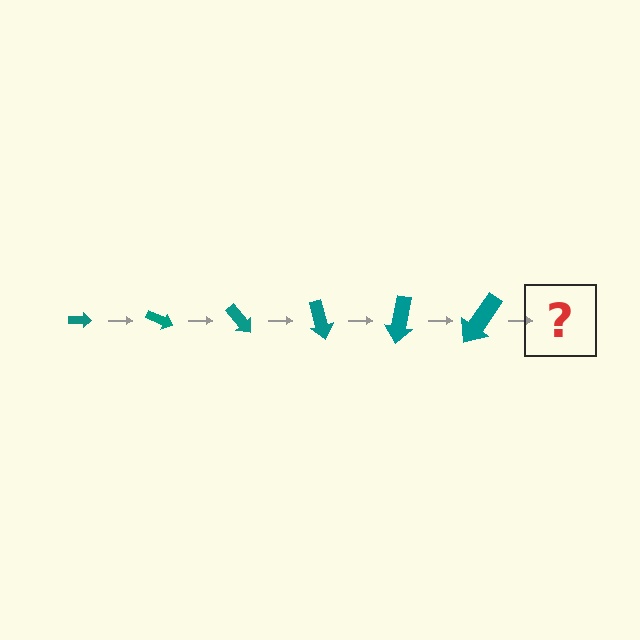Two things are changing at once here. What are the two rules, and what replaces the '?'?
The two rules are that the arrow grows larger each step and it rotates 25 degrees each step. The '?' should be an arrow, larger than the previous one and rotated 150 degrees from the start.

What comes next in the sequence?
The next element should be an arrow, larger than the previous one and rotated 150 degrees from the start.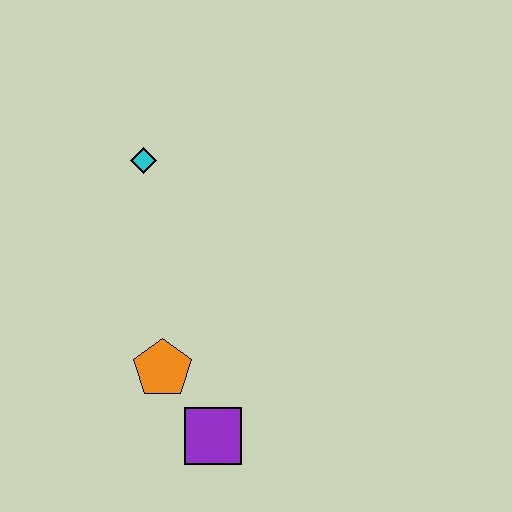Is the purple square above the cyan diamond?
No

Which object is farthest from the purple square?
The cyan diamond is farthest from the purple square.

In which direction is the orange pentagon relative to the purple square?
The orange pentagon is above the purple square.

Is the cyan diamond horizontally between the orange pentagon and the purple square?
No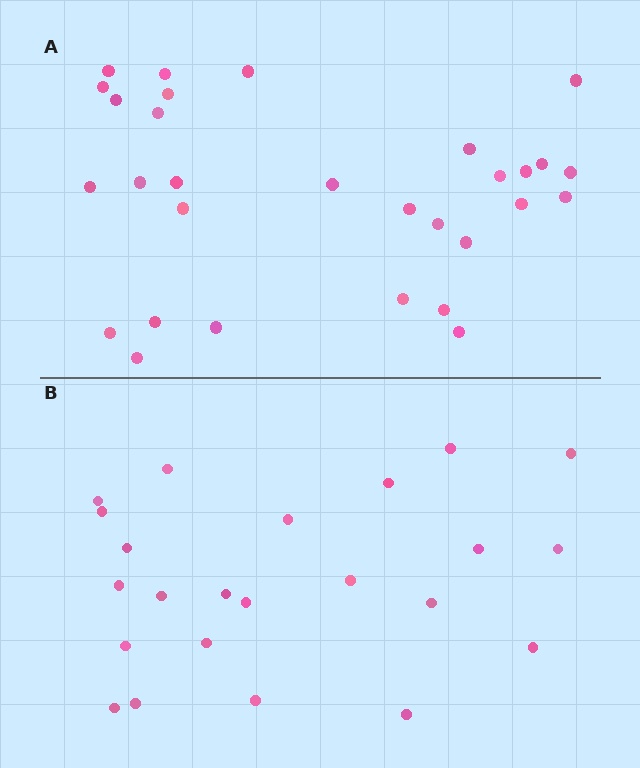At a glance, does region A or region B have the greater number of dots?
Region A (the top region) has more dots.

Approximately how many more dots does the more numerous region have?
Region A has roughly 8 or so more dots than region B.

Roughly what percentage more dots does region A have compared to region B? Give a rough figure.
About 30% more.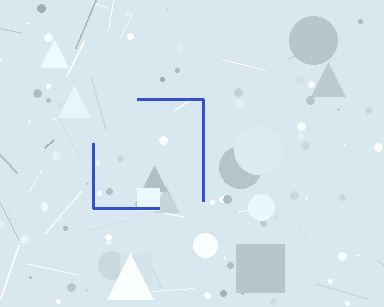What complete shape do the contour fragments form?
The contour fragments form a square.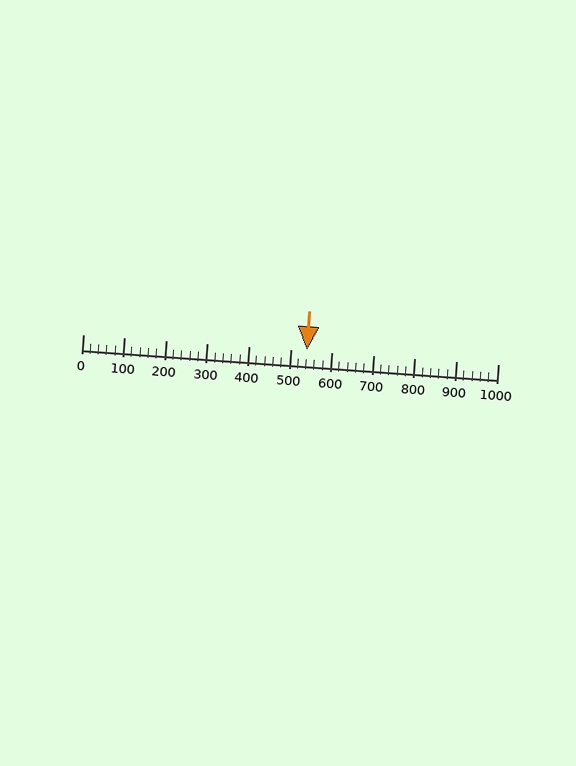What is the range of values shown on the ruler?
The ruler shows values from 0 to 1000.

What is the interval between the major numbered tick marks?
The major tick marks are spaced 100 units apart.